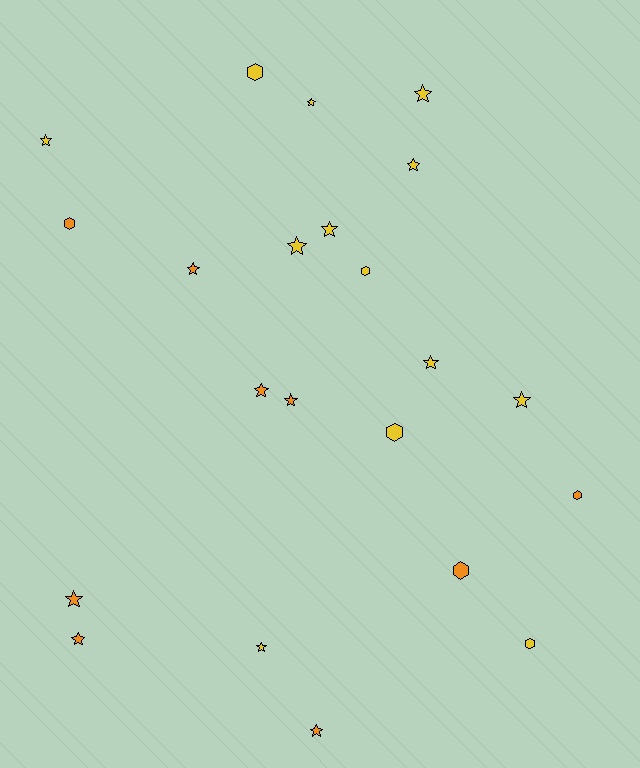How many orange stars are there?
There are 6 orange stars.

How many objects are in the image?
There are 22 objects.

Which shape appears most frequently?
Star, with 15 objects.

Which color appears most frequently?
Yellow, with 13 objects.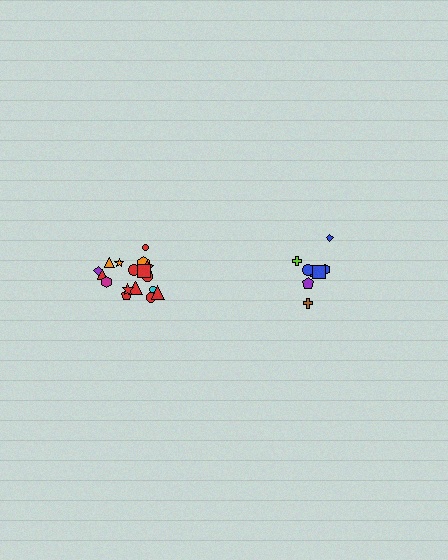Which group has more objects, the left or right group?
The left group.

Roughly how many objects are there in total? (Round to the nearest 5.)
Roughly 25 objects in total.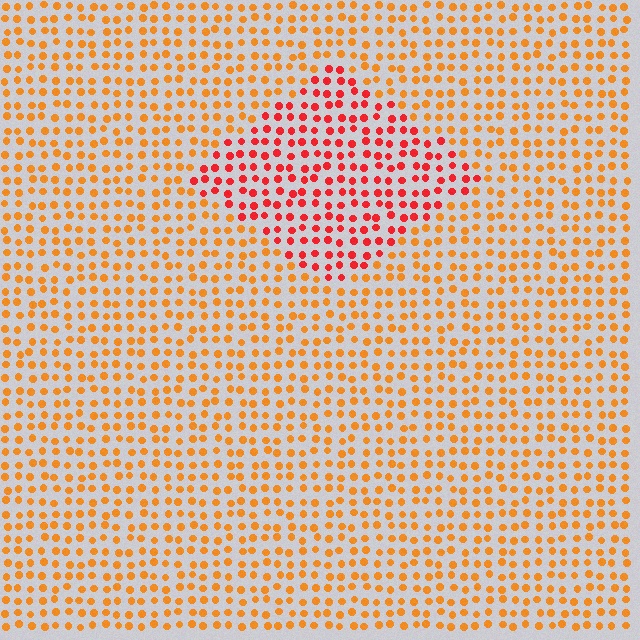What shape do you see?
I see a diamond.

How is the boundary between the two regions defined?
The boundary is defined purely by a slight shift in hue (about 34 degrees). Spacing, size, and orientation are identical on both sides.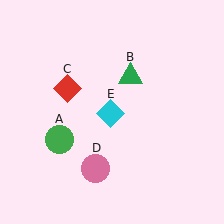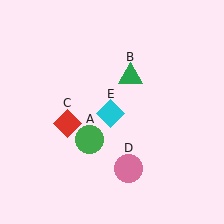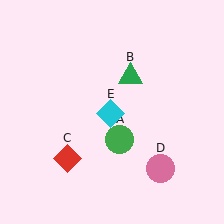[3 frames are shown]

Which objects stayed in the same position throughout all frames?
Green triangle (object B) and cyan diamond (object E) remained stationary.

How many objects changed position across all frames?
3 objects changed position: green circle (object A), red diamond (object C), pink circle (object D).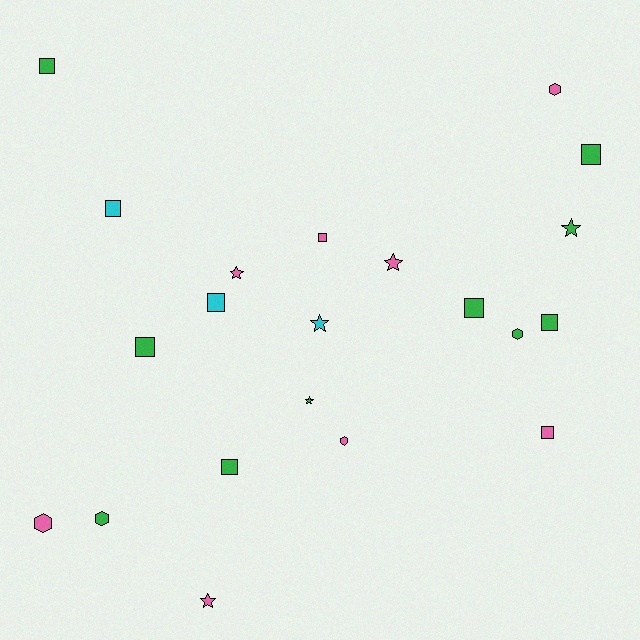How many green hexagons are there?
There are 2 green hexagons.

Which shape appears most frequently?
Square, with 10 objects.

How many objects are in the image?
There are 21 objects.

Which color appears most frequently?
Green, with 10 objects.